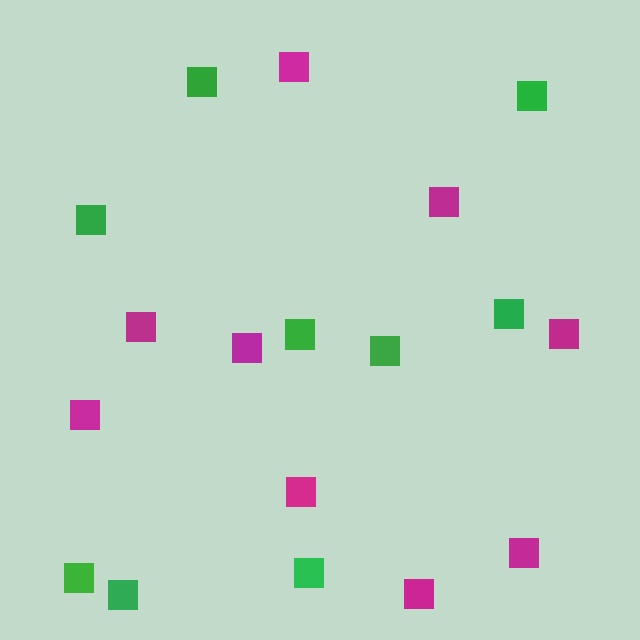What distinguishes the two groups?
There are 2 groups: one group of green squares (9) and one group of magenta squares (9).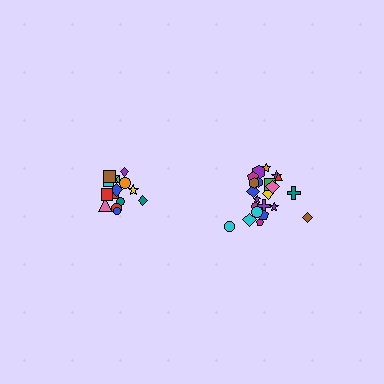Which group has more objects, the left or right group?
The right group.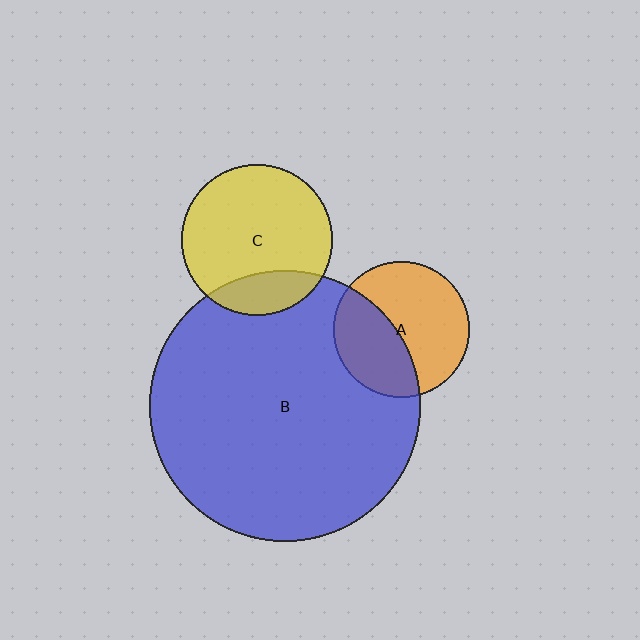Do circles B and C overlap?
Yes.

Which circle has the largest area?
Circle B (blue).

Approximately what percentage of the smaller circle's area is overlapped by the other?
Approximately 20%.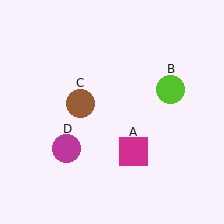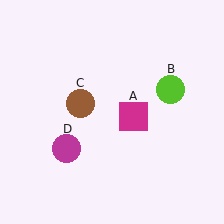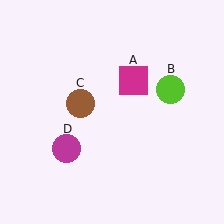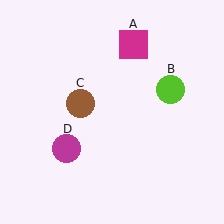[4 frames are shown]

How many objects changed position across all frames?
1 object changed position: magenta square (object A).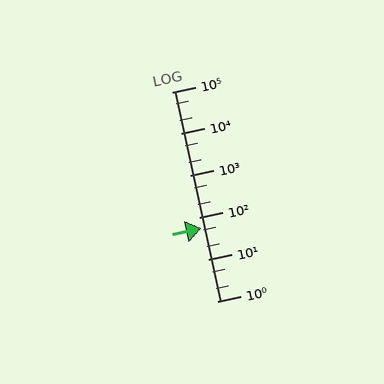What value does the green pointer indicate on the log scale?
The pointer indicates approximately 54.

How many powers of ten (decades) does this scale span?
The scale spans 5 decades, from 1 to 100000.